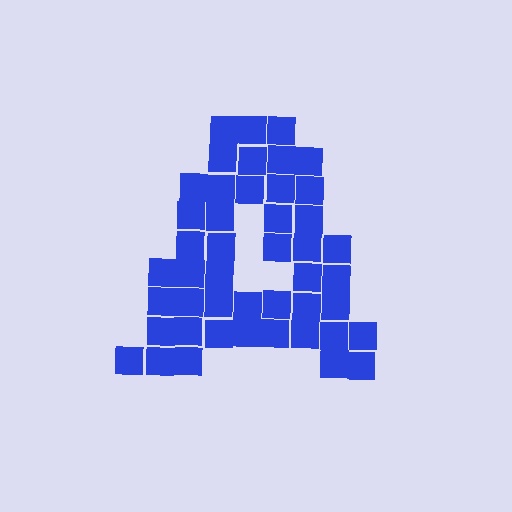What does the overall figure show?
The overall figure shows the letter A.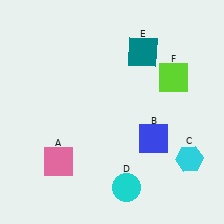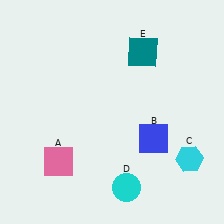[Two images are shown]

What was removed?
The lime square (F) was removed in Image 2.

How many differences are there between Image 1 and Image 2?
There is 1 difference between the two images.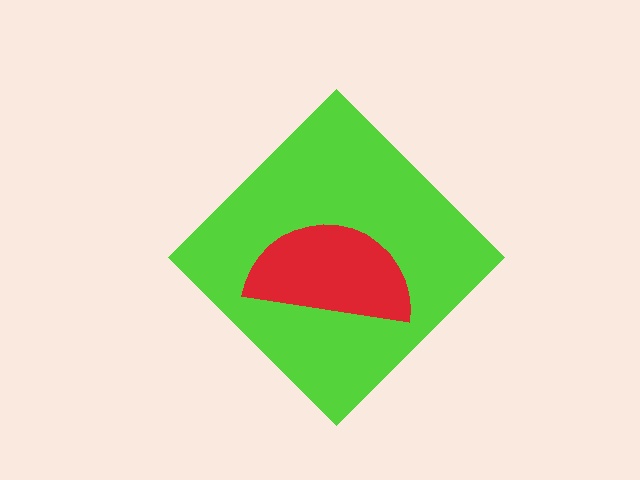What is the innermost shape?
The red semicircle.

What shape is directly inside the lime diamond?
The red semicircle.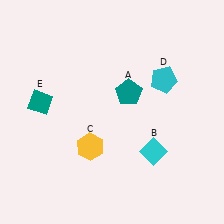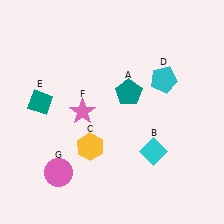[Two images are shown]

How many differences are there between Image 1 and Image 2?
There are 2 differences between the two images.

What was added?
A pink star (F), a pink circle (G) were added in Image 2.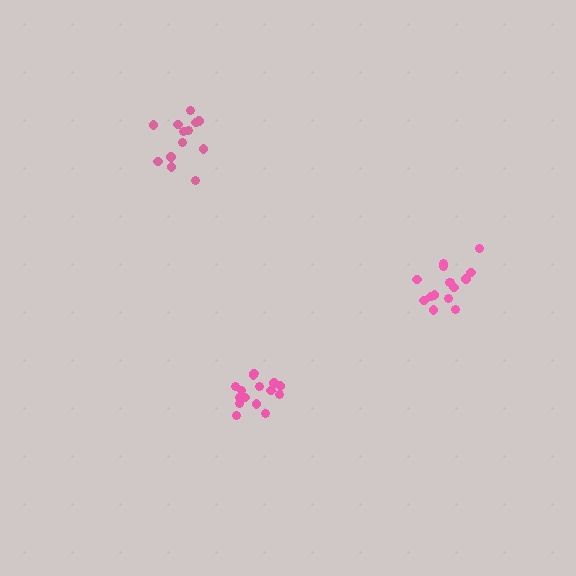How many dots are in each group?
Group 1: 15 dots, Group 2: 15 dots, Group 3: 13 dots (43 total).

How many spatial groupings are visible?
There are 3 spatial groupings.